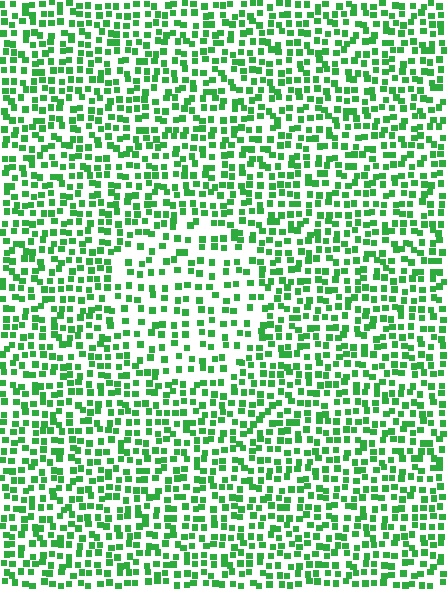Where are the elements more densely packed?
The elements are more densely packed outside the circle boundary.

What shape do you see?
I see a circle.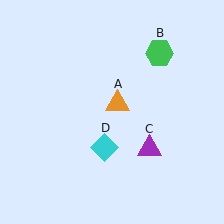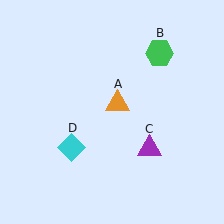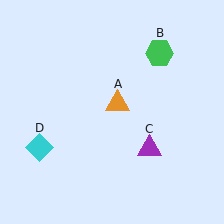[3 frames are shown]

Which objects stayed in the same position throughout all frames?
Orange triangle (object A) and green hexagon (object B) and purple triangle (object C) remained stationary.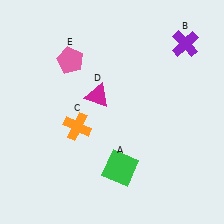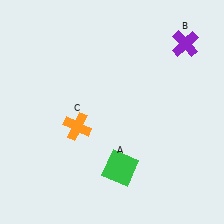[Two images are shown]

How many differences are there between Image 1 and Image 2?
There are 2 differences between the two images.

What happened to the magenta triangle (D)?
The magenta triangle (D) was removed in Image 2. It was in the top-left area of Image 1.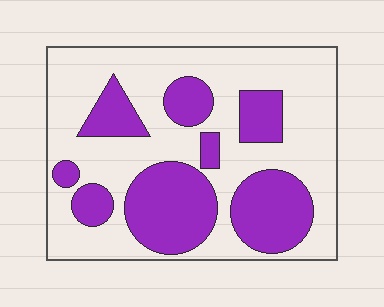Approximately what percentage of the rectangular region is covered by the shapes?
Approximately 35%.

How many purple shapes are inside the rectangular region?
8.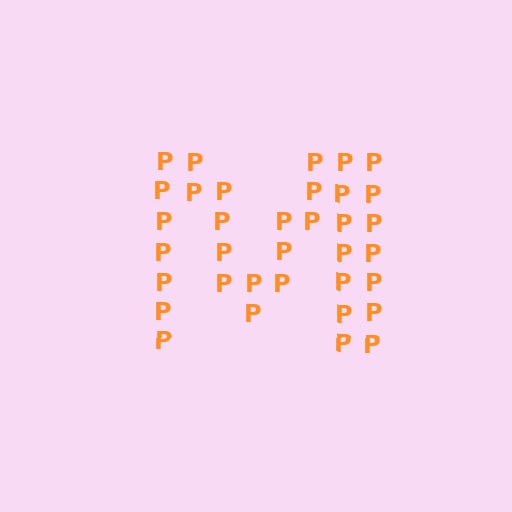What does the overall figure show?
The overall figure shows the letter M.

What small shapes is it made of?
It is made of small letter P's.